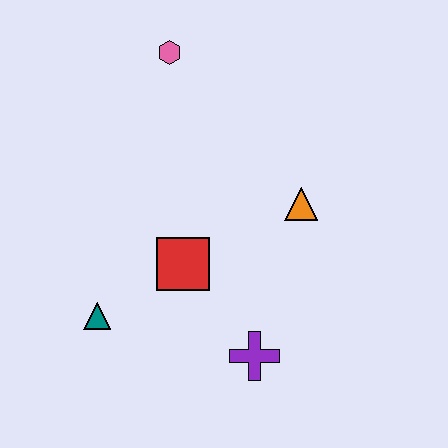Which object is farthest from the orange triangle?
The teal triangle is farthest from the orange triangle.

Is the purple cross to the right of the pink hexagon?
Yes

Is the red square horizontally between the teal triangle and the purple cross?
Yes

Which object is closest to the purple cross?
The red square is closest to the purple cross.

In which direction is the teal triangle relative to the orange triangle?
The teal triangle is to the left of the orange triangle.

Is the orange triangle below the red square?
No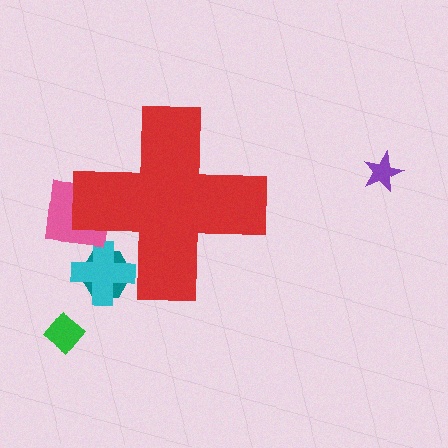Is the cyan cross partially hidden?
Yes, the cyan cross is partially hidden behind the red cross.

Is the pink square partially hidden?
Yes, the pink square is partially hidden behind the red cross.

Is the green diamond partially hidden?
No, the green diamond is fully visible.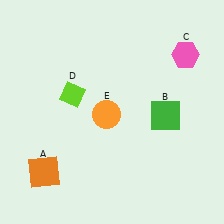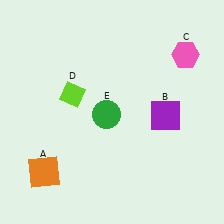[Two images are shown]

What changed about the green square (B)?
In Image 1, B is green. In Image 2, it changed to purple.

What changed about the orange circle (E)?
In Image 1, E is orange. In Image 2, it changed to green.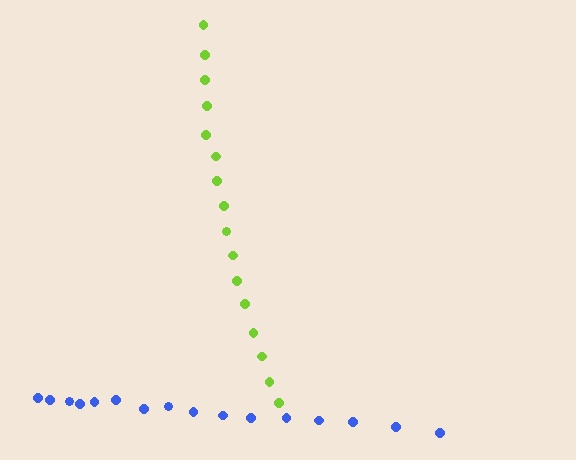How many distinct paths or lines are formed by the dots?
There are 2 distinct paths.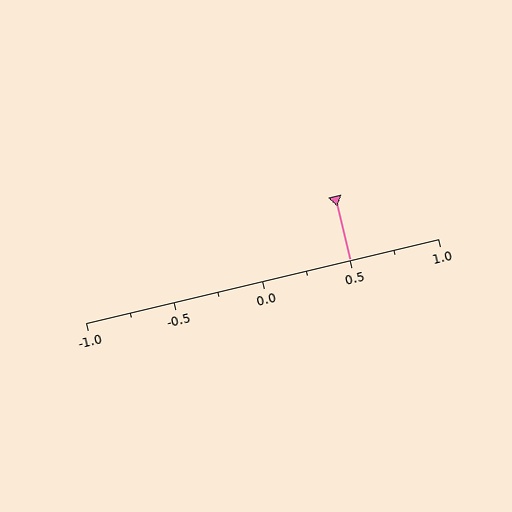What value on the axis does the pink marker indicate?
The marker indicates approximately 0.5.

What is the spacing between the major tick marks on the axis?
The major ticks are spaced 0.5 apart.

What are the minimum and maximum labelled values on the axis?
The axis runs from -1.0 to 1.0.